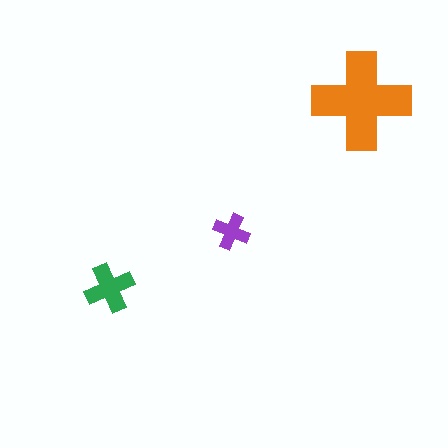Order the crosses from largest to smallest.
the orange one, the green one, the purple one.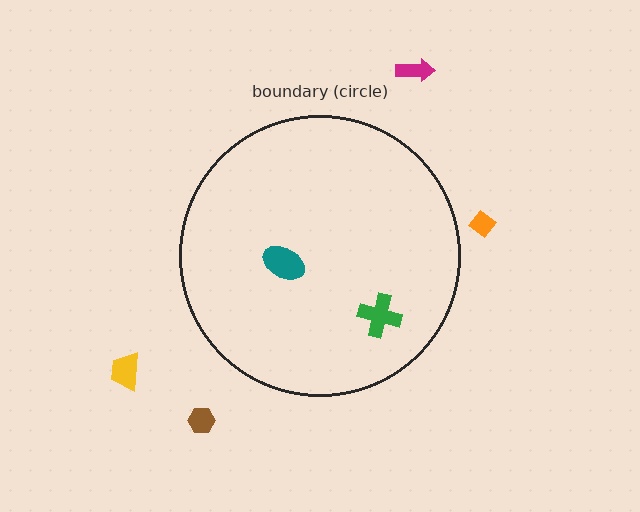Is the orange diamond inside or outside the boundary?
Outside.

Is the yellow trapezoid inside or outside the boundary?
Outside.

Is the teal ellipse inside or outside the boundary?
Inside.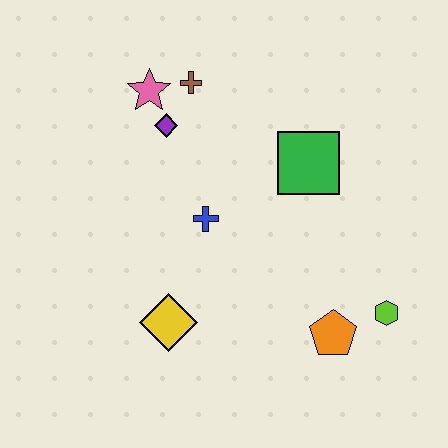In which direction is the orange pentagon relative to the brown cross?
The orange pentagon is below the brown cross.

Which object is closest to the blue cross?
The purple diamond is closest to the blue cross.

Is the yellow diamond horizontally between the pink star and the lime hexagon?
Yes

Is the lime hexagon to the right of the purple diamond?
Yes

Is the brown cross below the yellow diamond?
No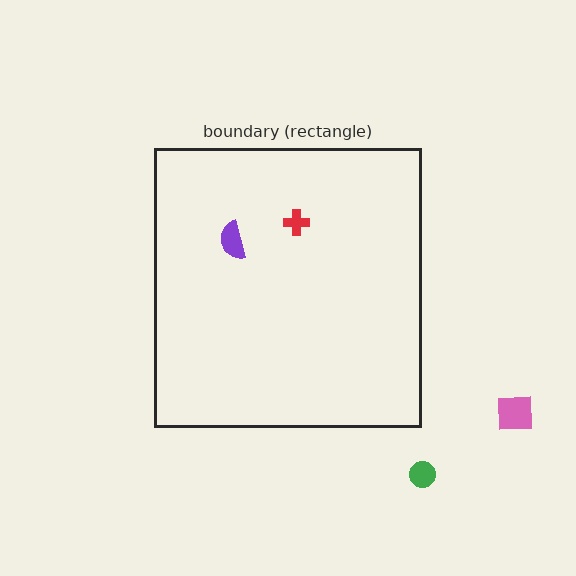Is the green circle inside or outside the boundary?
Outside.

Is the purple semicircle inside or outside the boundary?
Inside.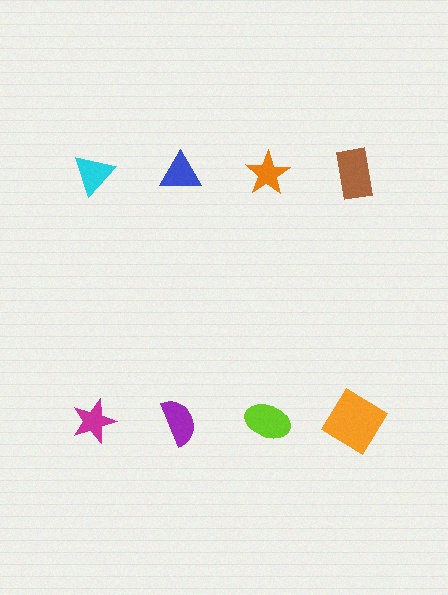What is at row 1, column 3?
An orange star.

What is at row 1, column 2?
A blue triangle.